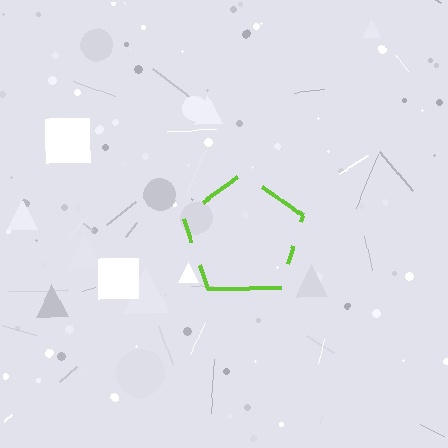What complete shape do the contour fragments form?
The contour fragments form a pentagon.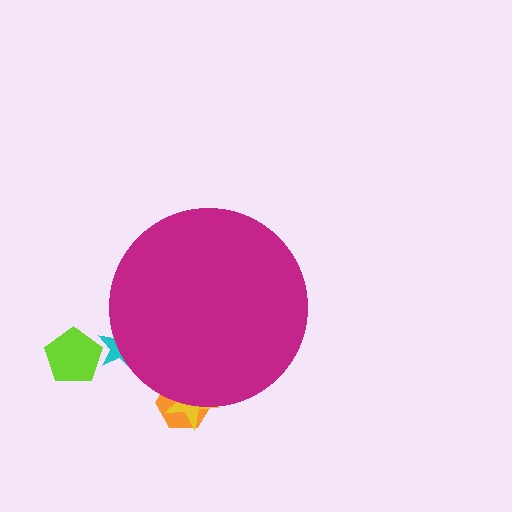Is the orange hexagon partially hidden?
Yes, the orange hexagon is partially hidden behind the magenta circle.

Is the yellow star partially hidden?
Yes, the yellow star is partially hidden behind the magenta circle.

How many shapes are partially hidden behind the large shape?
3 shapes are partially hidden.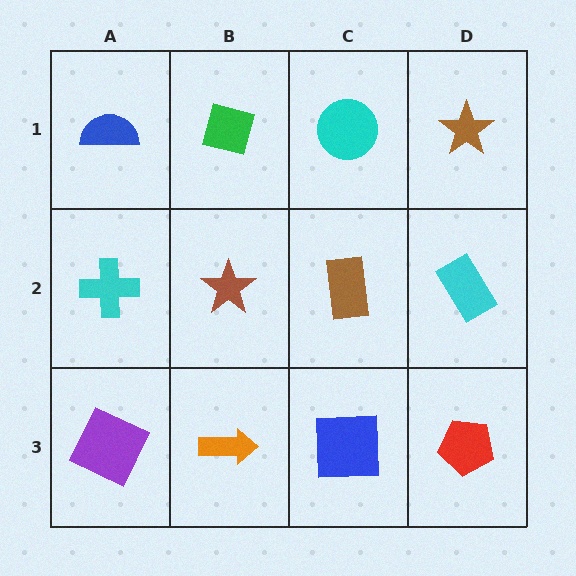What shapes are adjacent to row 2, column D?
A brown star (row 1, column D), a red pentagon (row 3, column D), a brown rectangle (row 2, column C).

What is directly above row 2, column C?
A cyan circle.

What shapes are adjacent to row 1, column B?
A brown star (row 2, column B), a blue semicircle (row 1, column A), a cyan circle (row 1, column C).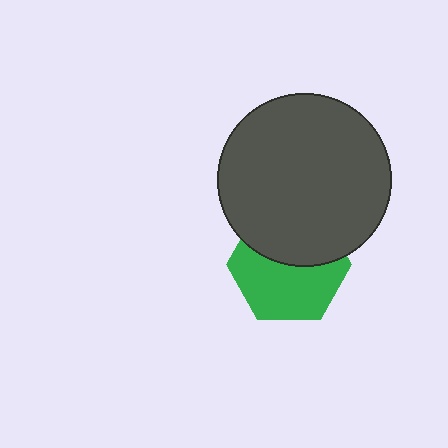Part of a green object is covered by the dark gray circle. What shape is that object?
It is a hexagon.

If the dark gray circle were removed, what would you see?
You would see the complete green hexagon.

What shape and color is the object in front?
The object in front is a dark gray circle.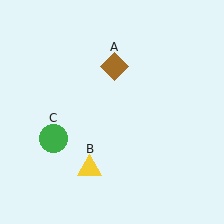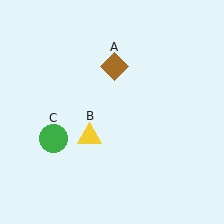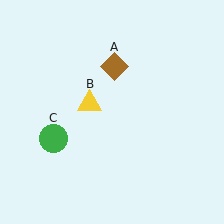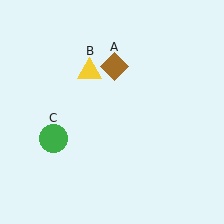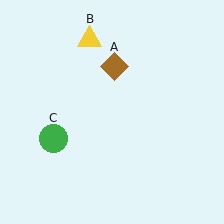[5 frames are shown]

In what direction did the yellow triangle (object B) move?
The yellow triangle (object B) moved up.